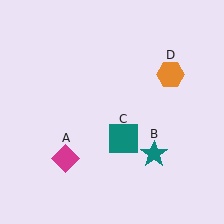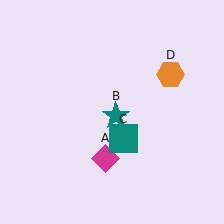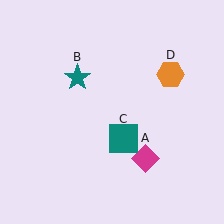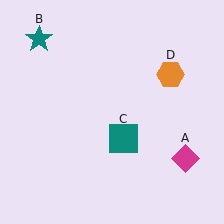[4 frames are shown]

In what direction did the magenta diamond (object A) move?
The magenta diamond (object A) moved right.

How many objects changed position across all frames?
2 objects changed position: magenta diamond (object A), teal star (object B).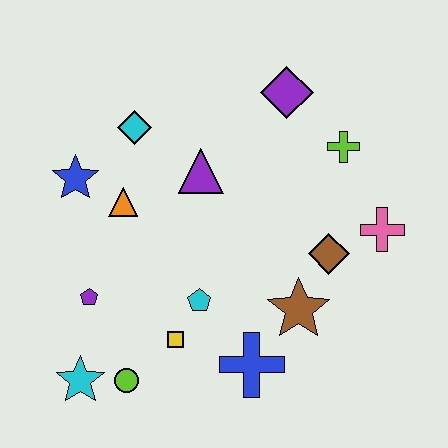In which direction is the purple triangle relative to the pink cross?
The purple triangle is to the left of the pink cross.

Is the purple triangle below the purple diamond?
Yes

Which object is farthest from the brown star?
The blue star is farthest from the brown star.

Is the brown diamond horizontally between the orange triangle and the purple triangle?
No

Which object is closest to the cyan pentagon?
The yellow square is closest to the cyan pentagon.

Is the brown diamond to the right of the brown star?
Yes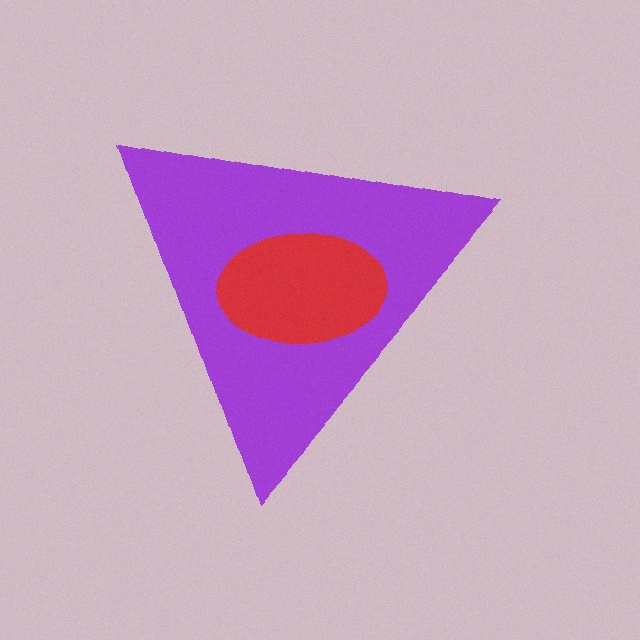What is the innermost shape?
The red ellipse.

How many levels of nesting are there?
2.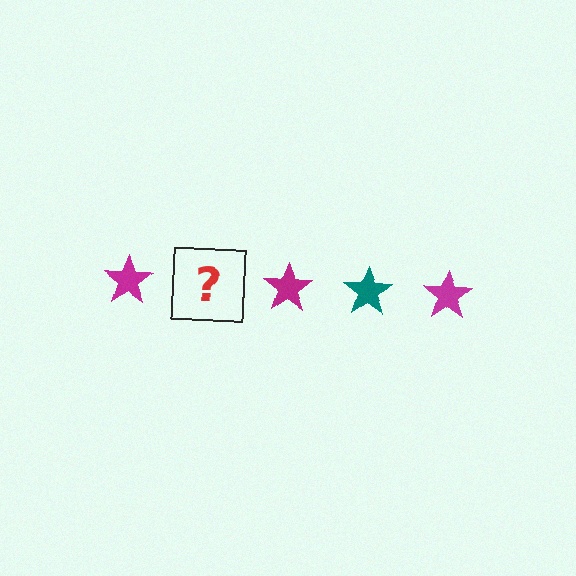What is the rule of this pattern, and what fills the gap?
The rule is that the pattern cycles through magenta, teal stars. The gap should be filled with a teal star.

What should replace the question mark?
The question mark should be replaced with a teal star.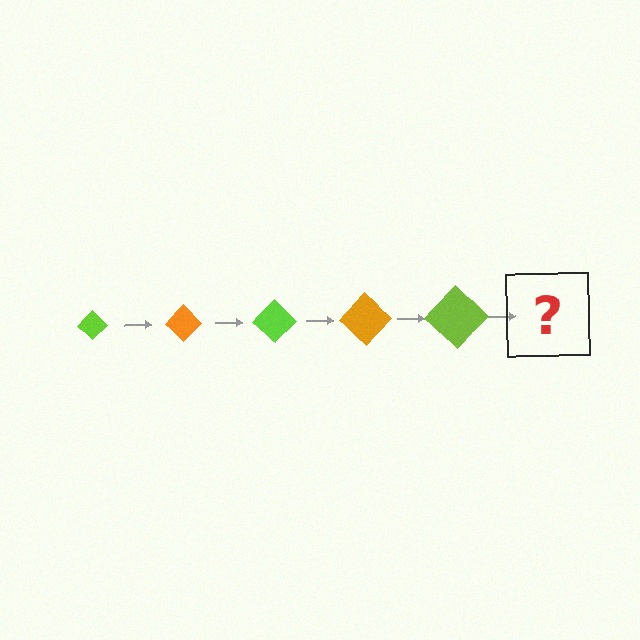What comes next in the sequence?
The next element should be an orange diamond, larger than the previous one.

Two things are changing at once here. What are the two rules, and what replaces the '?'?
The two rules are that the diamond grows larger each step and the color cycles through lime and orange. The '?' should be an orange diamond, larger than the previous one.